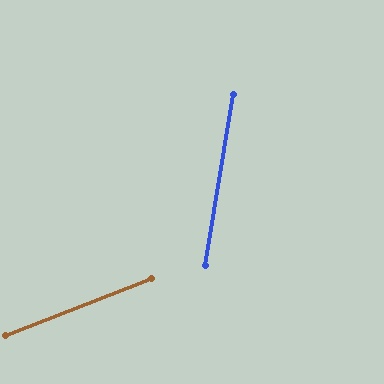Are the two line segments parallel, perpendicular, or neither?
Neither parallel nor perpendicular — they differ by about 59°.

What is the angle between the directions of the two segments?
Approximately 59 degrees.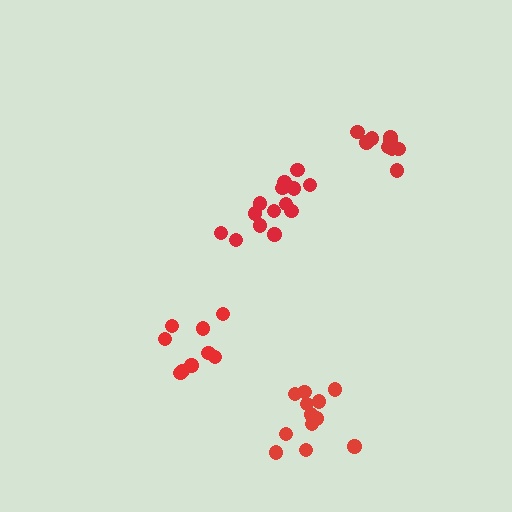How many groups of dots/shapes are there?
There are 4 groups.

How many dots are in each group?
Group 1: 9 dots, Group 2: 12 dots, Group 3: 9 dots, Group 4: 14 dots (44 total).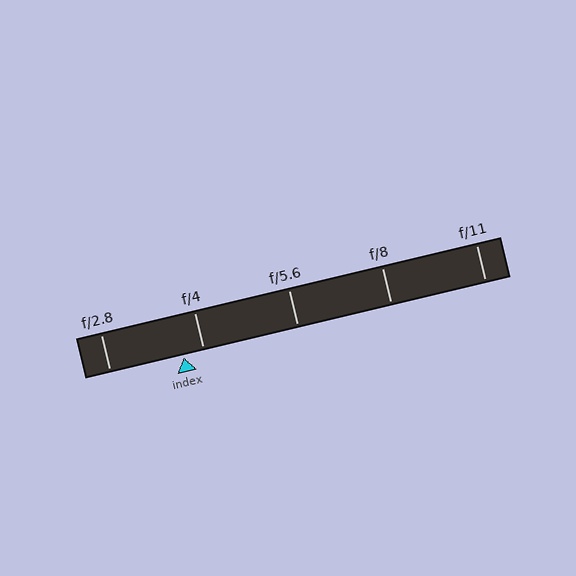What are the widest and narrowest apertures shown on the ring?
The widest aperture shown is f/2.8 and the narrowest is f/11.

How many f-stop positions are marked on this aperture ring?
There are 5 f-stop positions marked.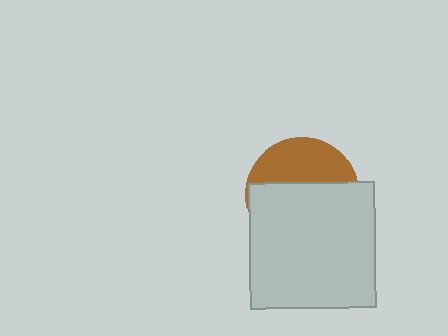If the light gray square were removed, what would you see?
You would see the complete brown circle.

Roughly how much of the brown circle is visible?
A small part of it is visible (roughly 38%).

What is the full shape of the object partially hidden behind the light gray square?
The partially hidden object is a brown circle.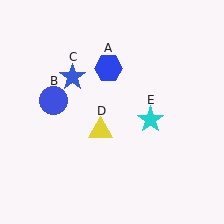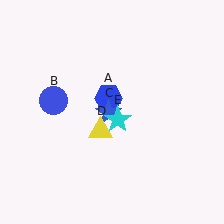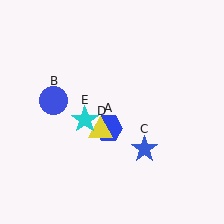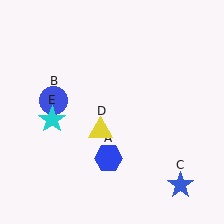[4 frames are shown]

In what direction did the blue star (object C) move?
The blue star (object C) moved down and to the right.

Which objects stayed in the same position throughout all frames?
Blue circle (object B) and yellow triangle (object D) remained stationary.